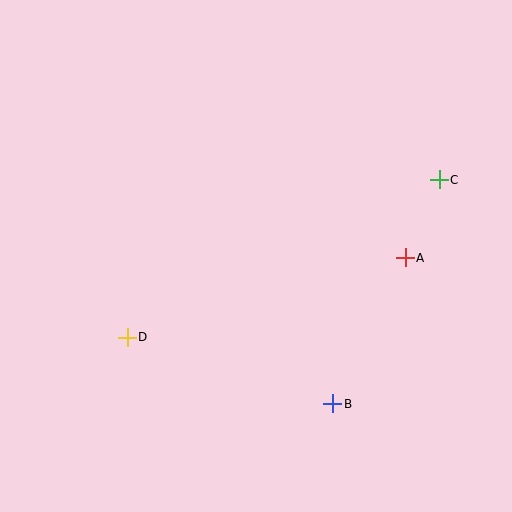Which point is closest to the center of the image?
Point A at (405, 258) is closest to the center.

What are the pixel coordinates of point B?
Point B is at (333, 404).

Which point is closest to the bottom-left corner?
Point D is closest to the bottom-left corner.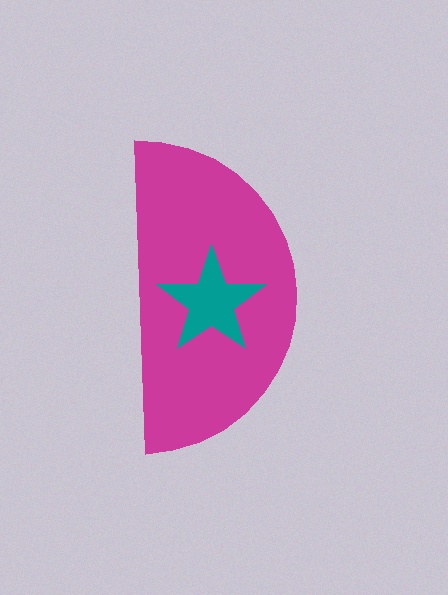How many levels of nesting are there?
2.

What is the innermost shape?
The teal star.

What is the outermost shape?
The magenta semicircle.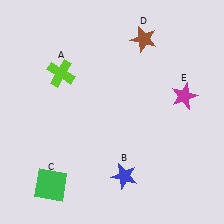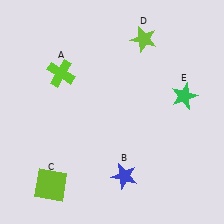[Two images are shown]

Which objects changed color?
C changed from green to lime. D changed from brown to lime. E changed from magenta to green.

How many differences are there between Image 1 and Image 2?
There are 3 differences between the two images.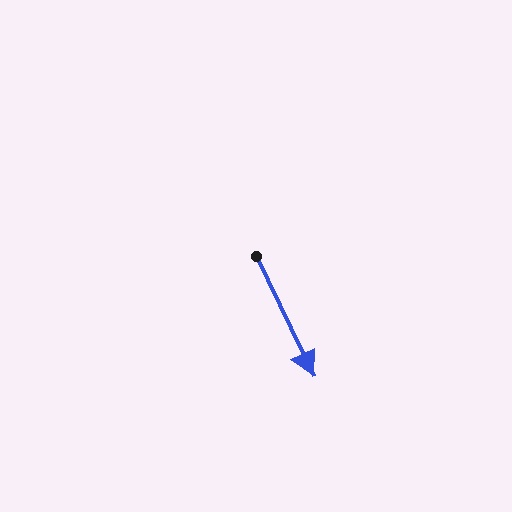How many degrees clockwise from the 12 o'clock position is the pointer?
Approximately 154 degrees.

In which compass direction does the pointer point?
Southeast.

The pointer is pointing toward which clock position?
Roughly 5 o'clock.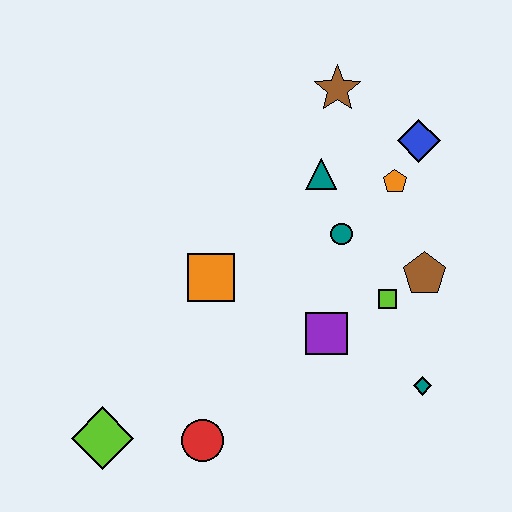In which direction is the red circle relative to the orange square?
The red circle is below the orange square.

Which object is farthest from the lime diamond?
The blue diamond is farthest from the lime diamond.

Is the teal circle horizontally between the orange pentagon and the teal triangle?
Yes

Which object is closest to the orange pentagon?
The blue diamond is closest to the orange pentagon.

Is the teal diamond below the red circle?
No